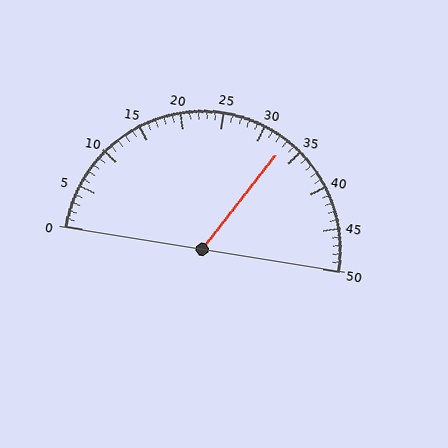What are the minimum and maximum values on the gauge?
The gauge ranges from 0 to 50.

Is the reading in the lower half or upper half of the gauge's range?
The reading is in the upper half of the range (0 to 50).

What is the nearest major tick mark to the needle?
The nearest major tick mark is 35.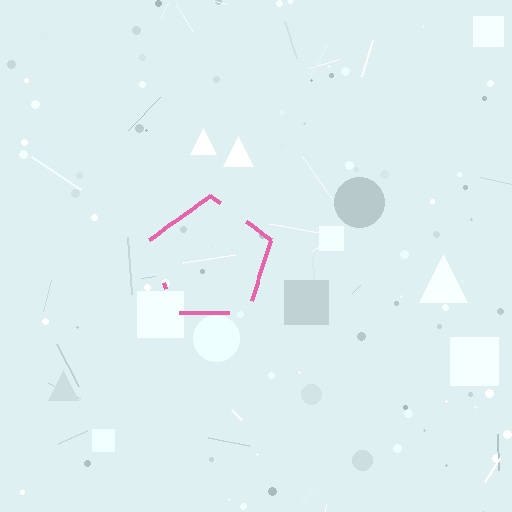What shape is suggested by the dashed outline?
The dashed outline suggests a pentagon.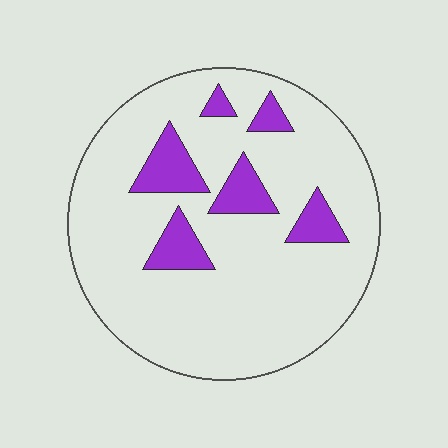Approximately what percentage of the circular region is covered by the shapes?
Approximately 15%.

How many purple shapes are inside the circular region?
6.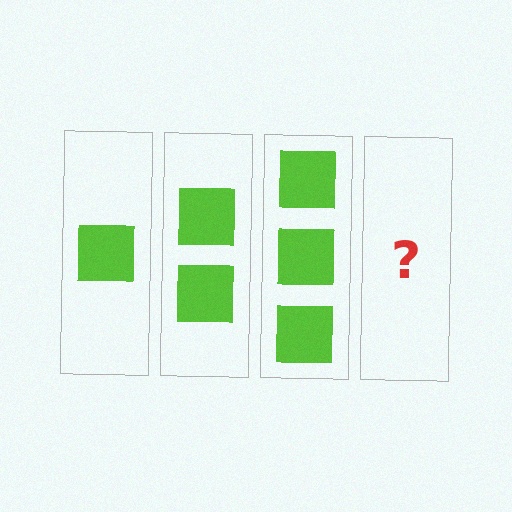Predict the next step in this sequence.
The next step is 4 squares.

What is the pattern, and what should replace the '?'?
The pattern is that each step adds one more square. The '?' should be 4 squares.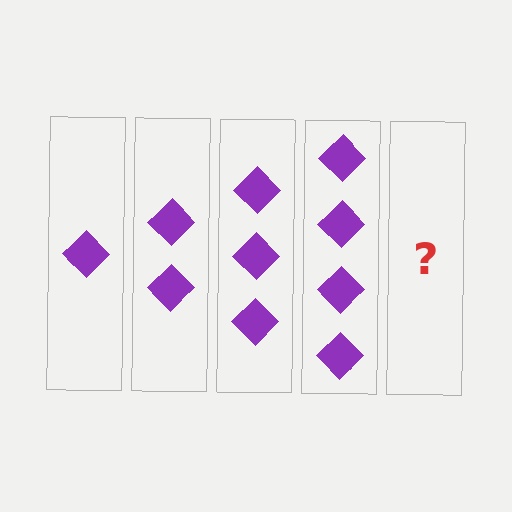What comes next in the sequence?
The next element should be 5 diamonds.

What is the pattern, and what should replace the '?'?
The pattern is that each step adds one more diamond. The '?' should be 5 diamonds.